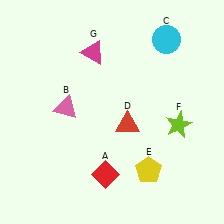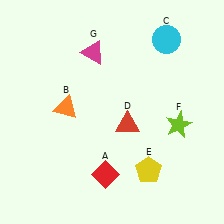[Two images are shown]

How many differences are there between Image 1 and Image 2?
There is 1 difference between the two images.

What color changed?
The triangle (B) changed from pink in Image 1 to orange in Image 2.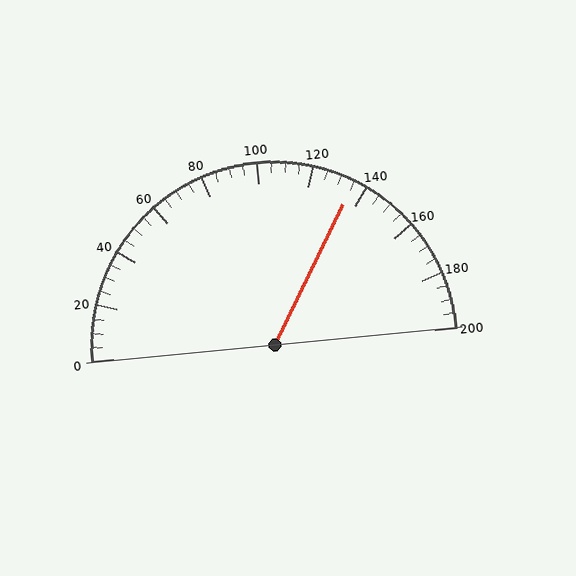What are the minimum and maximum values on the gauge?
The gauge ranges from 0 to 200.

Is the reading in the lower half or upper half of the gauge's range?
The reading is in the upper half of the range (0 to 200).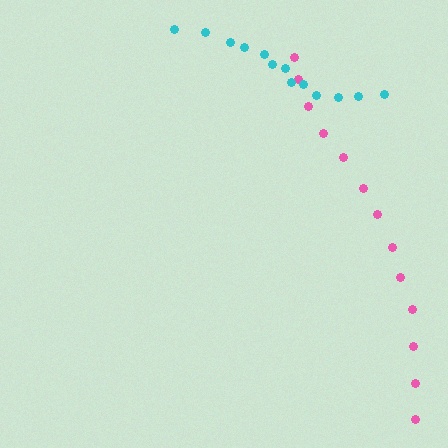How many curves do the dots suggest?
There are 2 distinct paths.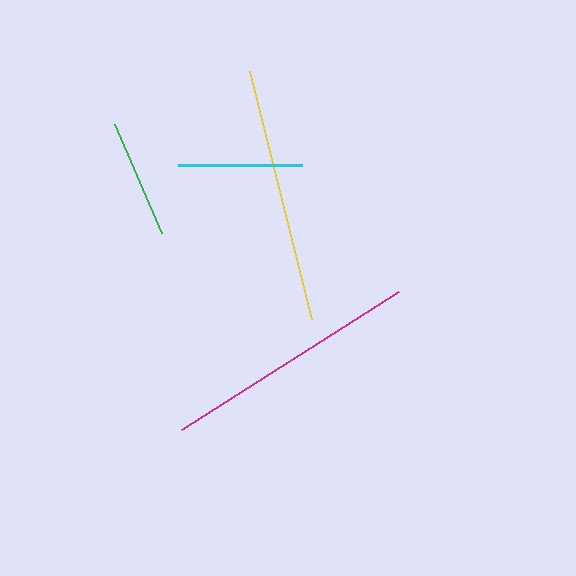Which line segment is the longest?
The magenta line is the longest at approximately 257 pixels.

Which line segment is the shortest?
The green line is the shortest at approximately 118 pixels.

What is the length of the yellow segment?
The yellow segment is approximately 256 pixels long.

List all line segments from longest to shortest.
From longest to shortest: magenta, yellow, cyan, green.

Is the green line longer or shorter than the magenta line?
The magenta line is longer than the green line.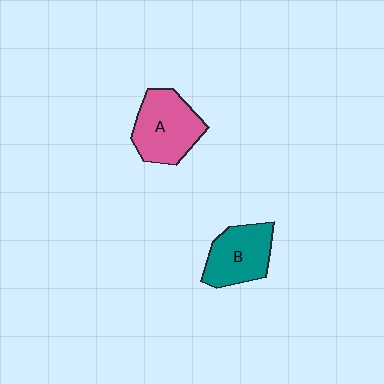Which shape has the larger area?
Shape A (pink).